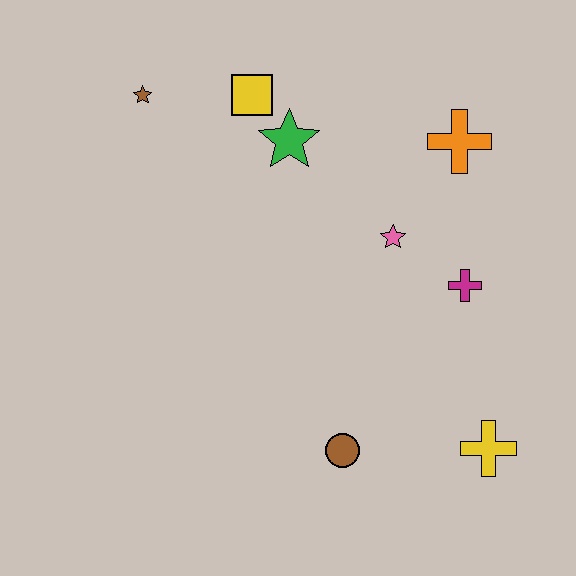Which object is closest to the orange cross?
The pink star is closest to the orange cross.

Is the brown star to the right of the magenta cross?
No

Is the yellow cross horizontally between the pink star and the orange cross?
No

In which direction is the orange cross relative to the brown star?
The orange cross is to the right of the brown star.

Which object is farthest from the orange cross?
The brown circle is farthest from the orange cross.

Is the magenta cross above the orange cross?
No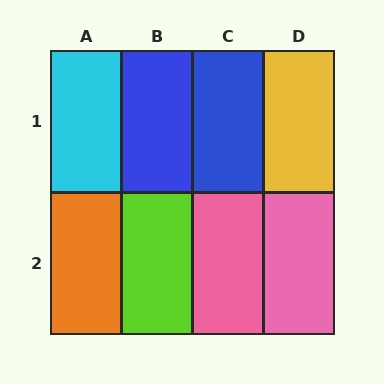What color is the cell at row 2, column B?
Lime.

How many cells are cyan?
1 cell is cyan.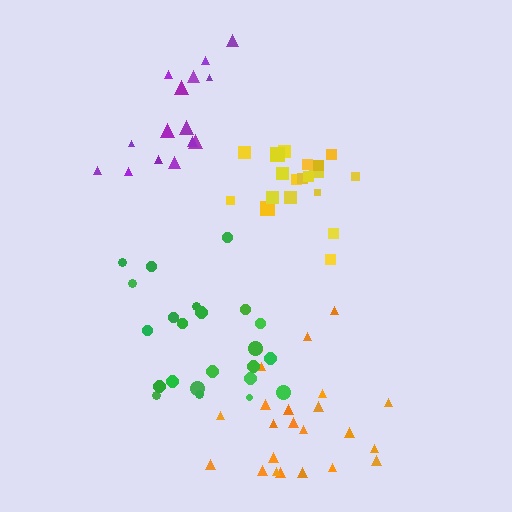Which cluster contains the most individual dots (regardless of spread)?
Orange (23).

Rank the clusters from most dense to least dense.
yellow, green, orange, purple.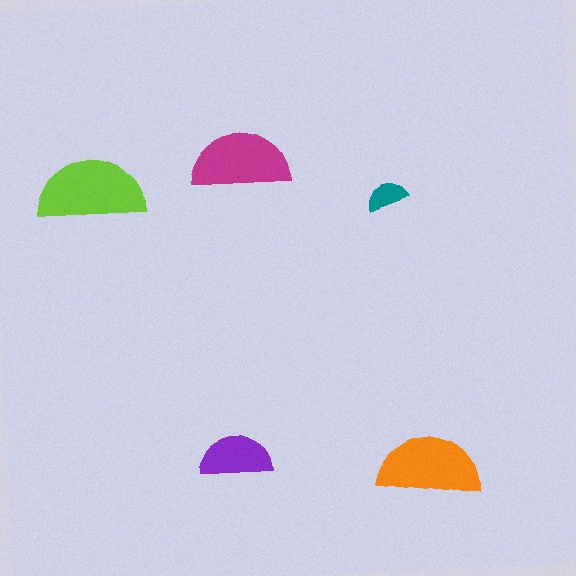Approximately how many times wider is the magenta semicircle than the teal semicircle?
About 2.5 times wider.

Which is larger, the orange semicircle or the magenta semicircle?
The orange one.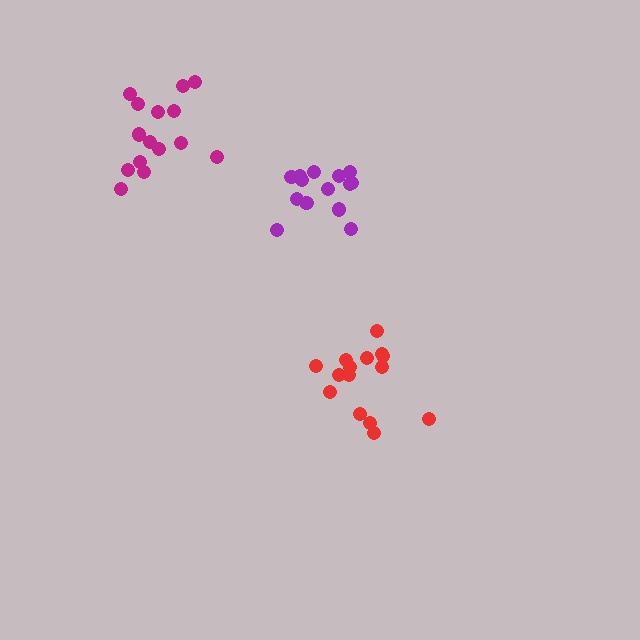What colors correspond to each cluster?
The clusters are colored: purple, red, magenta.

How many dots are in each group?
Group 1: 14 dots, Group 2: 15 dots, Group 3: 16 dots (45 total).